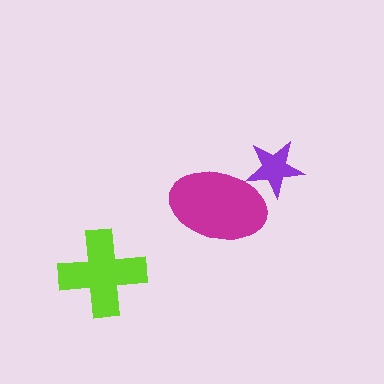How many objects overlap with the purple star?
1 object overlaps with the purple star.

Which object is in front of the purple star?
The magenta ellipse is in front of the purple star.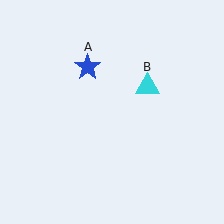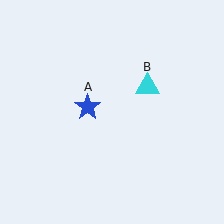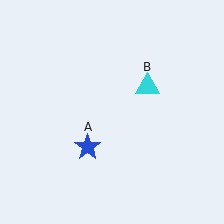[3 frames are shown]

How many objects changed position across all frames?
1 object changed position: blue star (object A).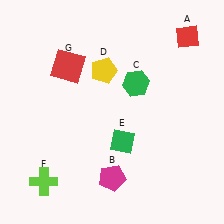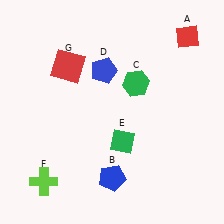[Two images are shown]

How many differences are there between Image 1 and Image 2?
There are 2 differences between the two images.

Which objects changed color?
B changed from magenta to blue. D changed from yellow to blue.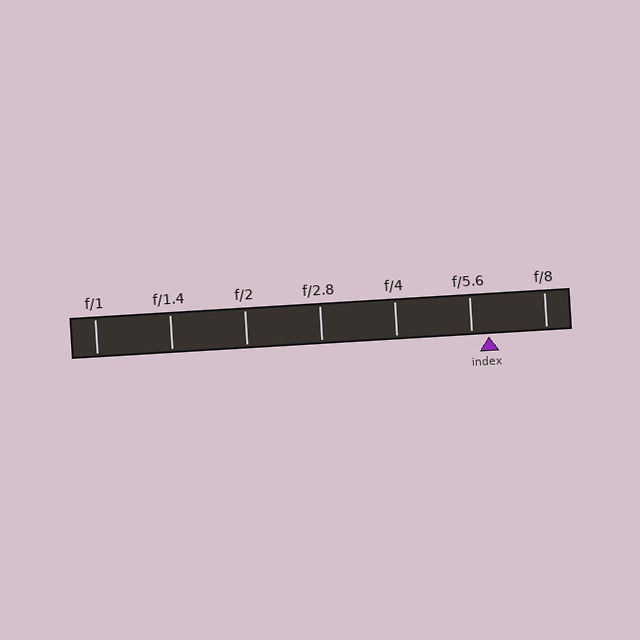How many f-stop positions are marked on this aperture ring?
There are 7 f-stop positions marked.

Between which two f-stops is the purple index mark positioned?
The index mark is between f/5.6 and f/8.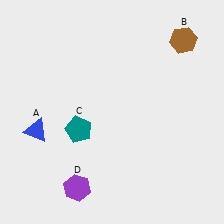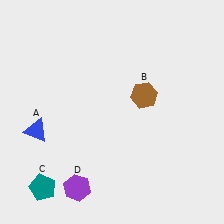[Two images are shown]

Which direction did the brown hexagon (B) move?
The brown hexagon (B) moved down.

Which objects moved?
The objects that moved are: the brown hexagon (B), the teal pentagon (C).